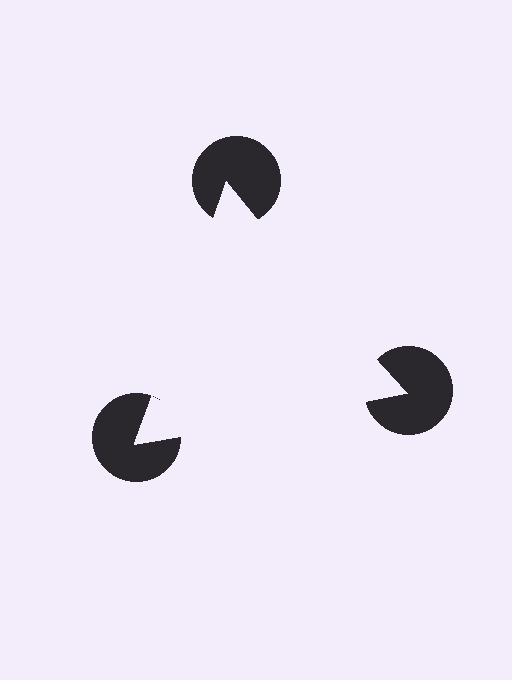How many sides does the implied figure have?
3 sides.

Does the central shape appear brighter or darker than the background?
It typically appears slightly brighter than the background, even though no actual brightness change is drawn.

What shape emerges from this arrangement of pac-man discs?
An illusory triangle — its edges are inferred from the aligned wedge cuts in the pac-man discs, not physically drawn.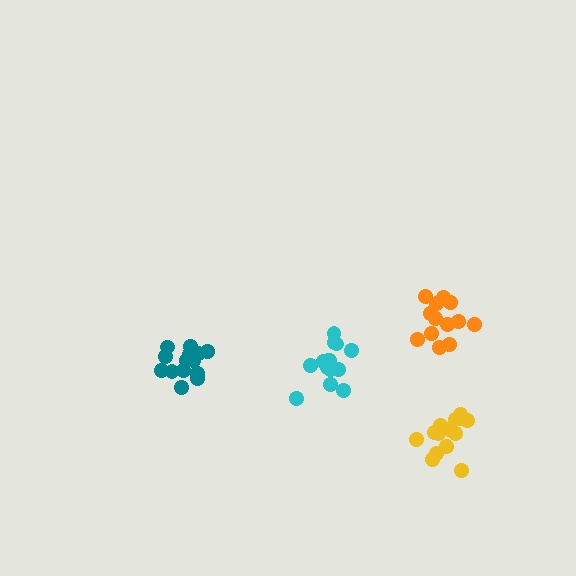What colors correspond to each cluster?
The clusters are colored: orange, cyan, teal, yellow.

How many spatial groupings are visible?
There are 4 spatial groupings.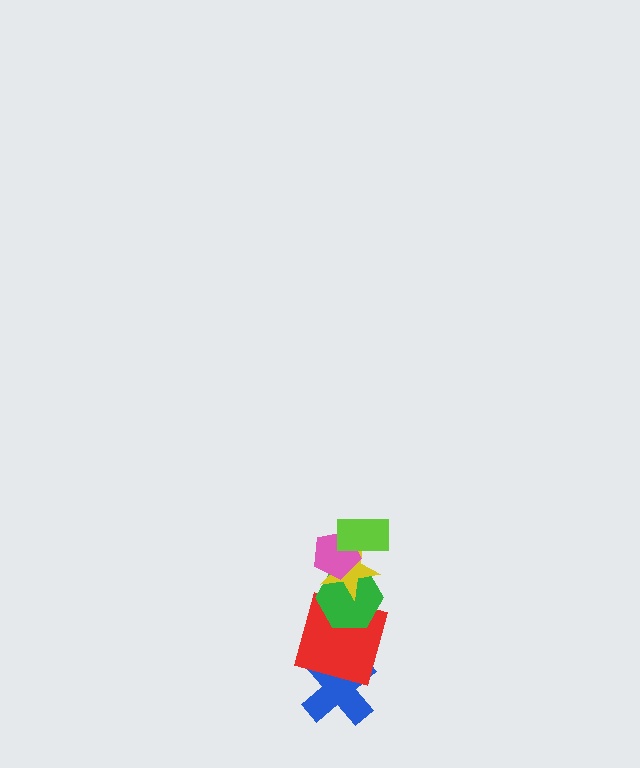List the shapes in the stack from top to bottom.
From top to bottom: the lime rectangle, the pink pentagon, the yellow star, the green hexagon, the red square, the blue cross.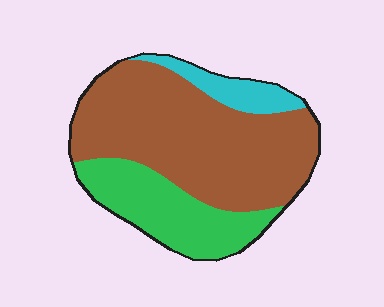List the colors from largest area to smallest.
From largest to smallest: brown, green, cyan.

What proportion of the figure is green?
Green covers roughly 25% of the figure.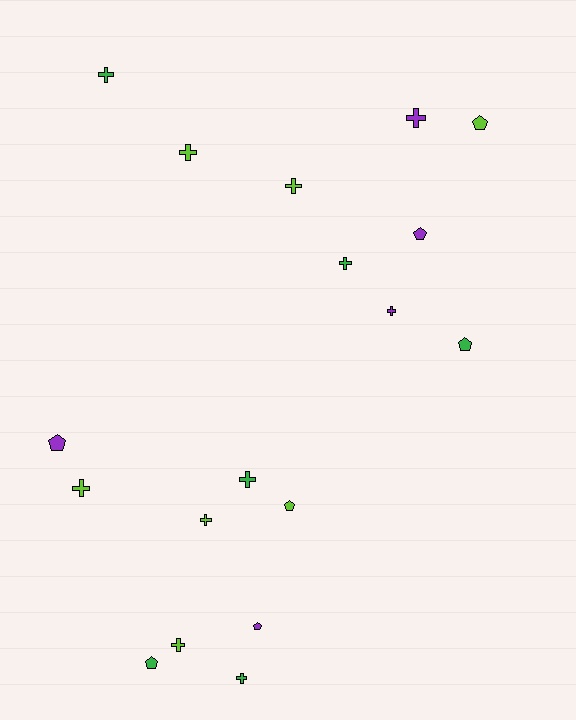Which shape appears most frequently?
Cross, with 11 objects.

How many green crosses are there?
There are 4 green crosses.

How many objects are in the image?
There are 18 objects.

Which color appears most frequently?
Lime, with 7 objects.